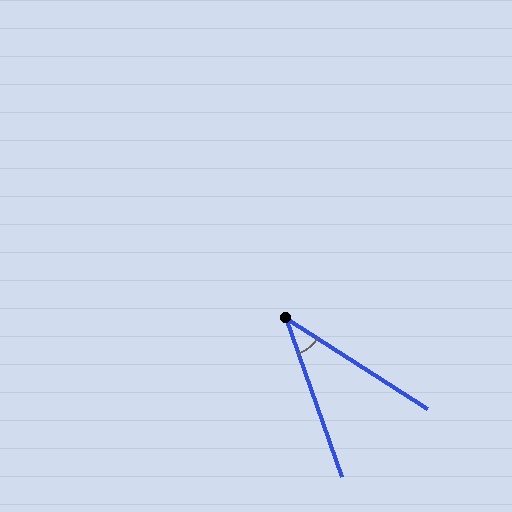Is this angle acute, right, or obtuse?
It is acute.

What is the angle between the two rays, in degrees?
Approximately 38 degrees.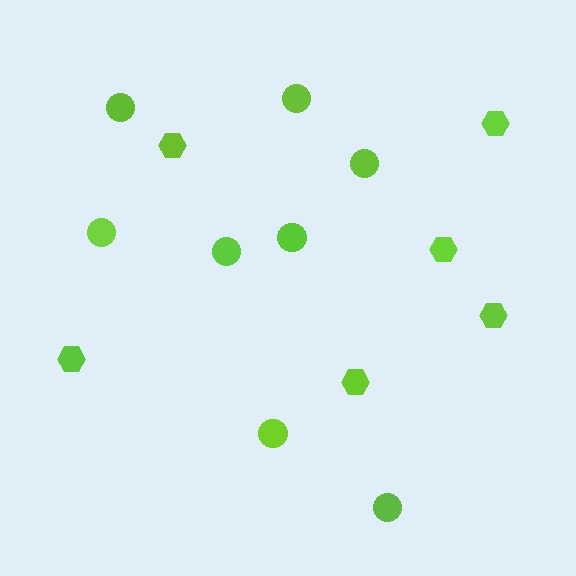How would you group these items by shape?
There are 2 groups: one group of hexagons (6) and one group of circles (8).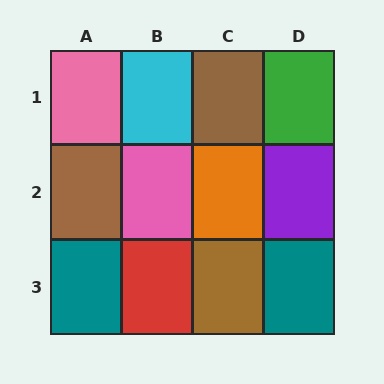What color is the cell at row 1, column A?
Pink.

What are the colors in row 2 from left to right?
Brown, pink, orange, purple.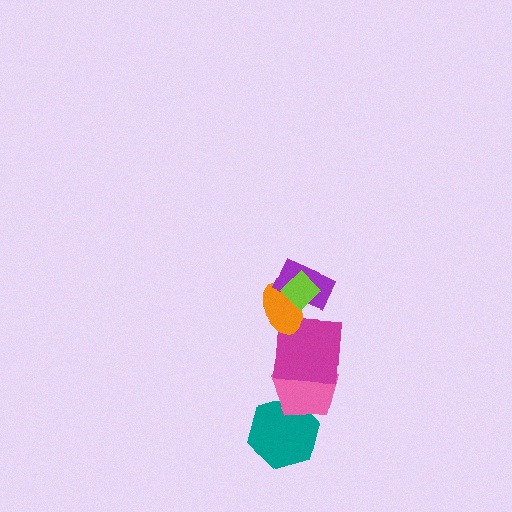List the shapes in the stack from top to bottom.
From top to bottom: the lime diamond, the purple rectangle, the orange ellipse, the magenta square, the pink pentagon, the teal hexagon.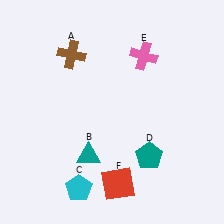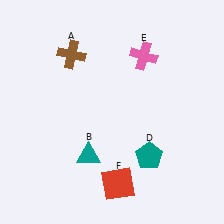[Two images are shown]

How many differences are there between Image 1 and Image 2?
There is 1 difference between the two images.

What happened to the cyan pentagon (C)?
The cyan pentagon (C) was removed in Image 2. It was in the bottom-left area of Image 1.